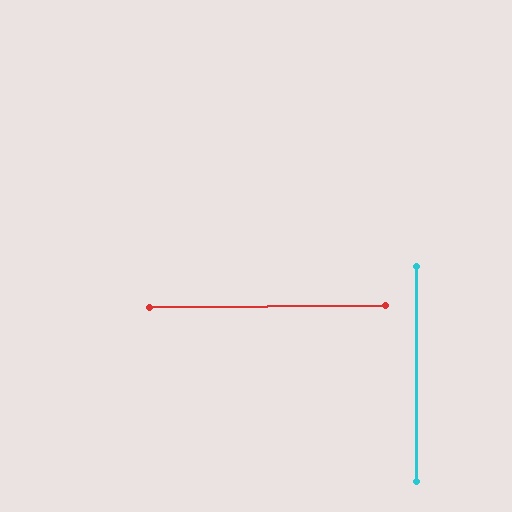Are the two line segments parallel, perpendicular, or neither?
Perpendicular — they meet at approximately 89°.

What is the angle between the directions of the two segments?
Approximately 89 degrees.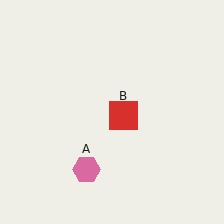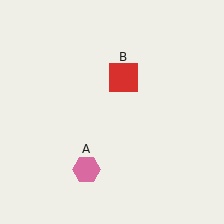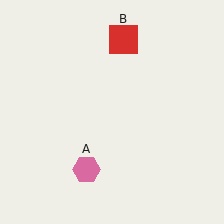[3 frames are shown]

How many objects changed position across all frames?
1 object changed position: red square (object B).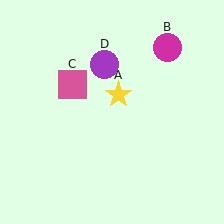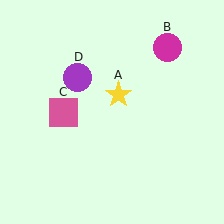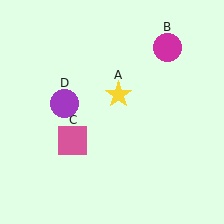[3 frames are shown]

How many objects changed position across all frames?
2 objects changed position: pink square (object C), purple circle (object D).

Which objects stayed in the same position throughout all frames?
Yellow star (object A) and magenta circle (object B) remained stationary.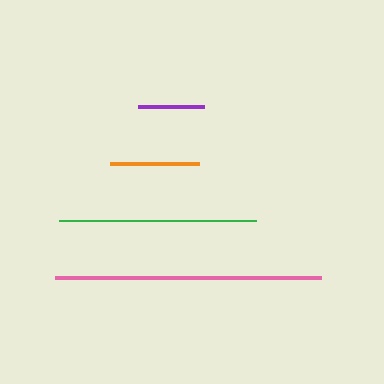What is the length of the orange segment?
The orange segment is approximately 88 pixels long.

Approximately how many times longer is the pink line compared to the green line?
The pink line is approximately 1.4 times the length of the green line.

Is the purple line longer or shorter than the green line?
The green line is longer than the purple line.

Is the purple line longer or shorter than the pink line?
The pink line is longer than the purple line.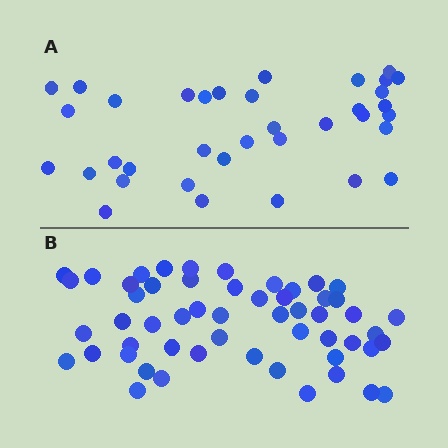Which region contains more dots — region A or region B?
Region B (the bottom region) has more dots.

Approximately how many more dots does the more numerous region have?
Region B has approximately 20 more dots than region A.